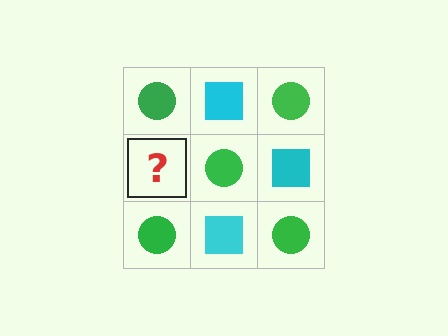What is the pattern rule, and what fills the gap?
The rule is that it alternates green circle and cyan square in a checkerboard pattern. The gap should be filled with a cyan square.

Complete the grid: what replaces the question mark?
The question mark should be replaced with a cyan square.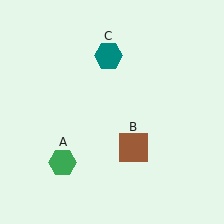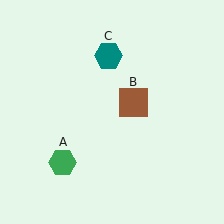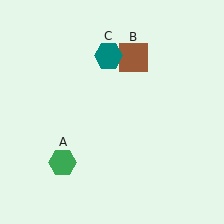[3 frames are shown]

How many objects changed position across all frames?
1 object changed position: brown square (object B).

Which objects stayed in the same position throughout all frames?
Green hexagon (object A) and teal hexagon (object C) remained stationary.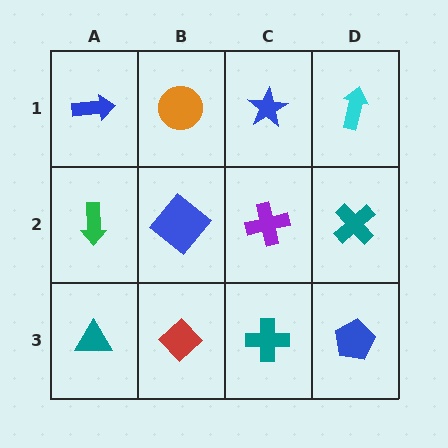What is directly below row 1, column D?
A teal cross.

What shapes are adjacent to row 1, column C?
A purple cross (row 2, column C), an orange circle (row 1, column B), a cyan arrow (row 1, column D).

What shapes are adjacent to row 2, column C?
A blue star (row 1, column C), a teal cross (row 3, column C), a blue diamond (row 2, column B), a teal cross (row 2, column D).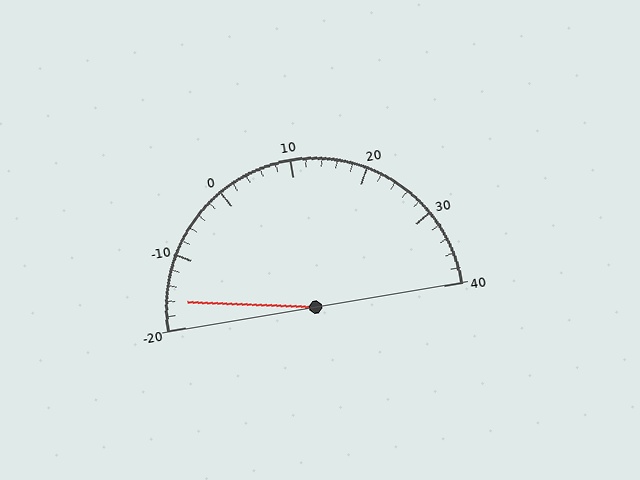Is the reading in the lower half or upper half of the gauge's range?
The reading is in the lower half of the range (-20 to 40).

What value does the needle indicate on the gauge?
The needle indicates approximately -16.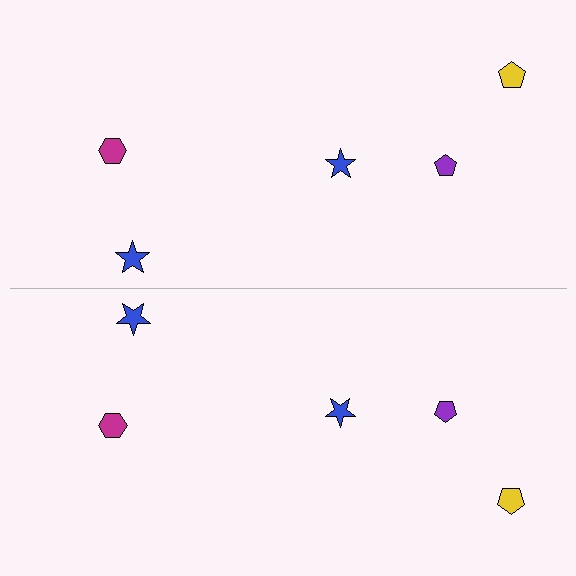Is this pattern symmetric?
Yes, this pattern has bilateral (reflection) symmetry.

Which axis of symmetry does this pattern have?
The pattern has a horizontal axis of symmetry running through the center of the image.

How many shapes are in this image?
There are 10 shapes in this image.